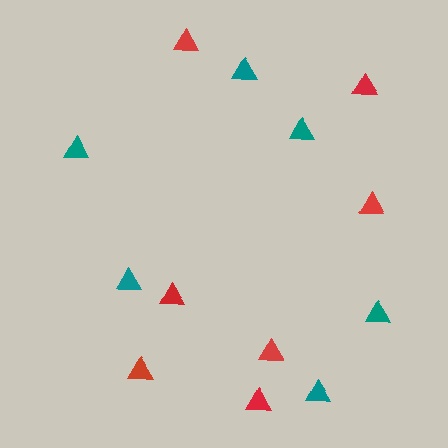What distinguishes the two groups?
There are 2 groups: one group of teal triangles (6) and one group of red triangles (7).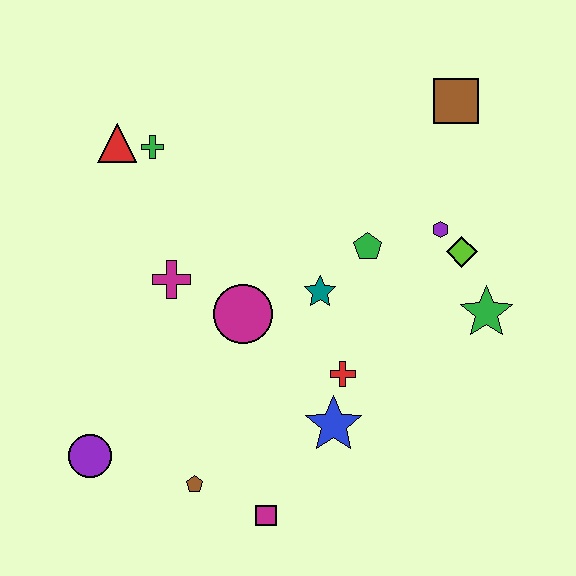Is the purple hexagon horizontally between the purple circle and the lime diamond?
Yes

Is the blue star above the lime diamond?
No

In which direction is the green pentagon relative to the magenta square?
The green pentagon is above the magenta square.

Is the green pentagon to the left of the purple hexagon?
Yes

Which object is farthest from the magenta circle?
The brown square is farthest from the magenta circle.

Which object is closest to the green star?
The lime diamond is closest to the green star.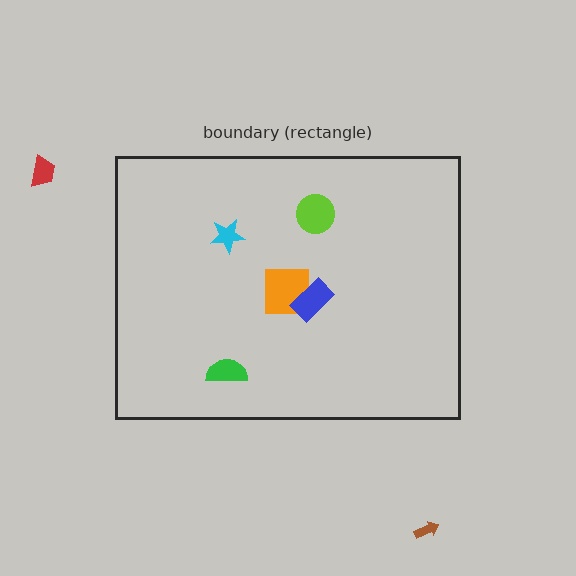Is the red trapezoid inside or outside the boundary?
Outside.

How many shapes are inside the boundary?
5 inside, 2 outside.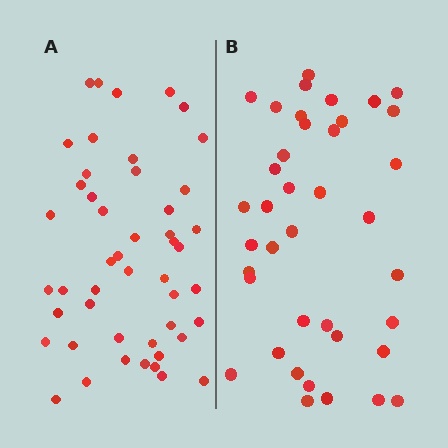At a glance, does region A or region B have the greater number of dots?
Region A (the left region) has more dots.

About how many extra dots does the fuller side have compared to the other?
Region A has roughly 8 or so more dots than region B.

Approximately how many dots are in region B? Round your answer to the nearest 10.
About 40 dots. (The exact count is 39, which rounds to 40.)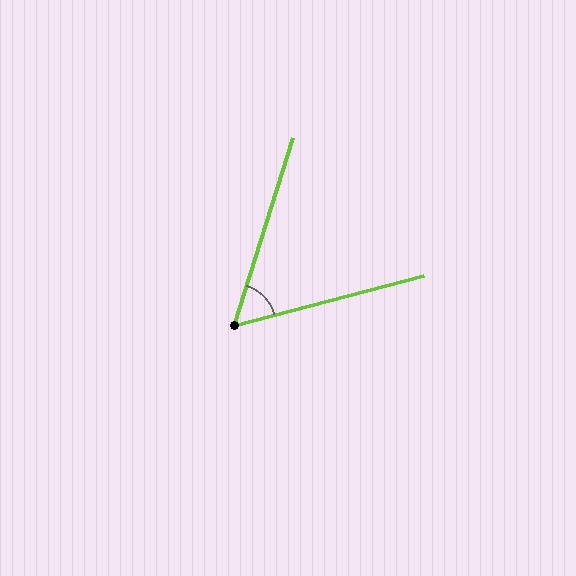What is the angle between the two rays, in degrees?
Approximately 58 degrees.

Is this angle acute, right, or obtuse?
It is acute.